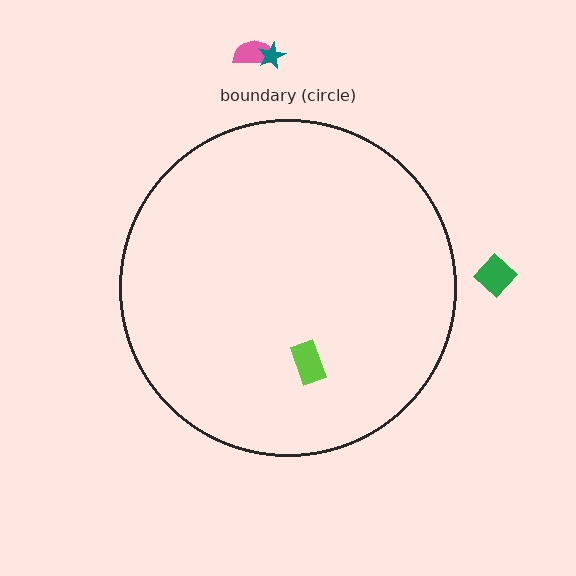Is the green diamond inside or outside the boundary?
Outside.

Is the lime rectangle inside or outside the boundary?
Inside.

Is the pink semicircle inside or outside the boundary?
Outside.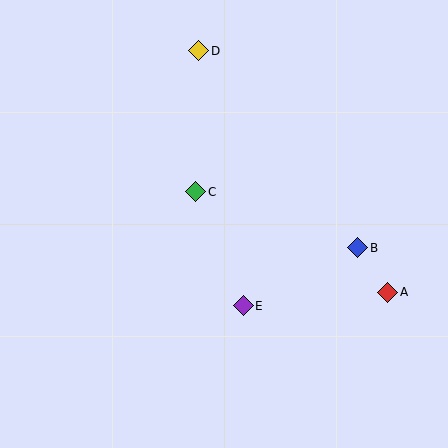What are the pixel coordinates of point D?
Point D is at (199, 51).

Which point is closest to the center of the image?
Point C at (196, 192) is closest to the center.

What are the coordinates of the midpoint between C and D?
The midpoint between C and D is at (197, 121).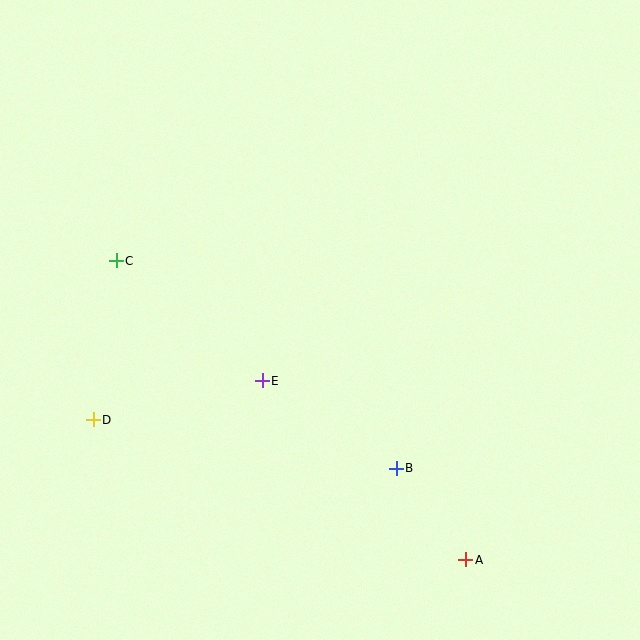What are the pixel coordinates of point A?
Point A is at (466, 560).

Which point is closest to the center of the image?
Point E at (262, 381) is closest to the center.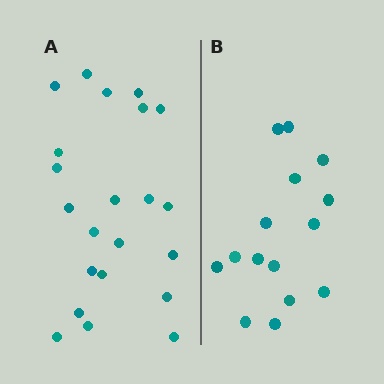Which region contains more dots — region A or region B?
Region A (the left region) has more dots.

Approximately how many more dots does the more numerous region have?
Region A has roughly 8 or so more dots than region B.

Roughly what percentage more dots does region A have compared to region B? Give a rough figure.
About 45% more.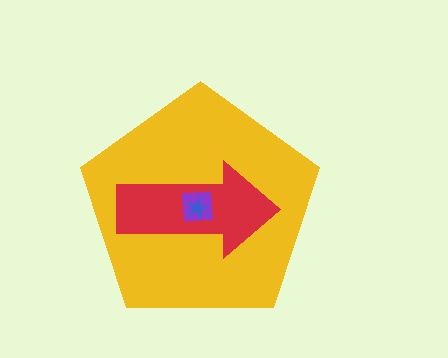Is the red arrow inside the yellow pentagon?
Yes.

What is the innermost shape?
The blue star.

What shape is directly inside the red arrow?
The purple square.